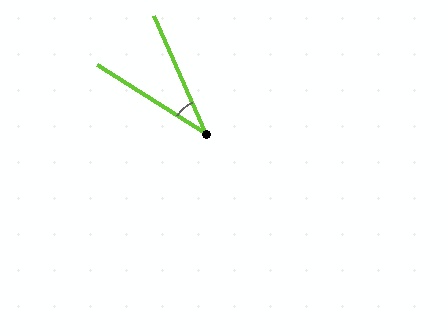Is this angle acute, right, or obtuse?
It is acute.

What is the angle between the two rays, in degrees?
Approximately 34 degrees.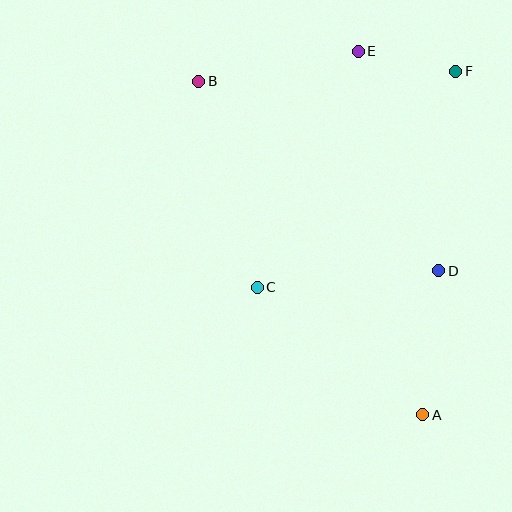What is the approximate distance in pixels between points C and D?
The distance between C and D is approximately 182 pixels.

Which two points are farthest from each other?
Points A and B are farthest from each other.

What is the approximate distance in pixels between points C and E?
The distance between C and E is approximately 256 pixels.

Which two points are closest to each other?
Points E and F are closest to each other.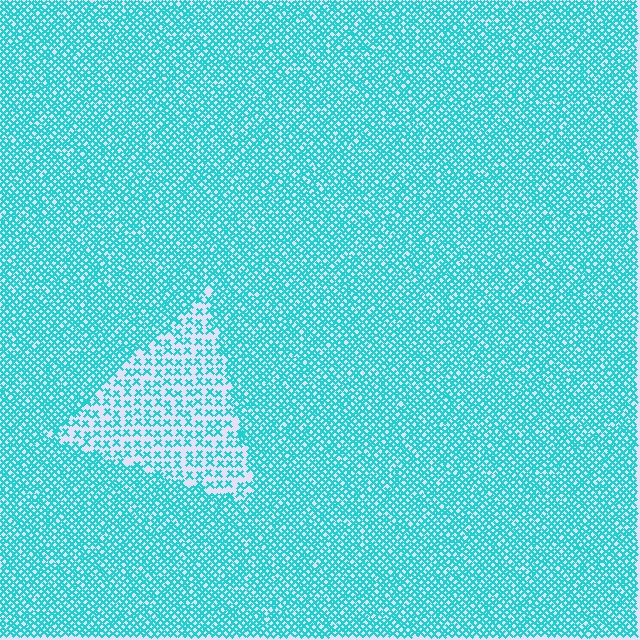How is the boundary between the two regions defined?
The boundary is defined by a change in element density (approximately 2.2x ratio). All elements are the same color, size, and shape.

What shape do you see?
I see a triangle.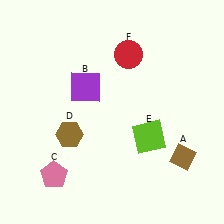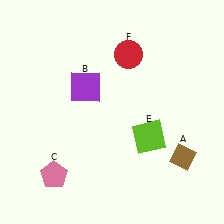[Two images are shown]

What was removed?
The brown hexagon (D) was removed in Image 2.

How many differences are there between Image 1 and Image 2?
There is 1 difference between the two images.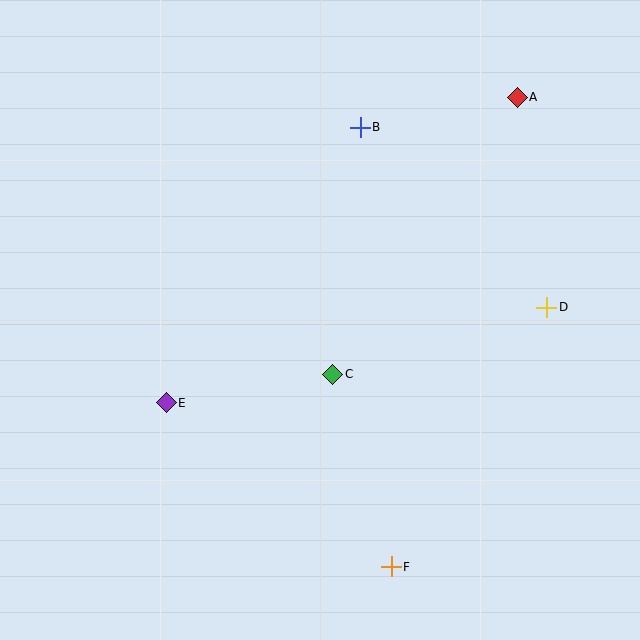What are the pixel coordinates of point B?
Point B is at (360, 127).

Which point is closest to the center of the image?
Point C at (333, 374) is closest to the center.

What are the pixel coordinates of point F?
Point F is at (391, 567).